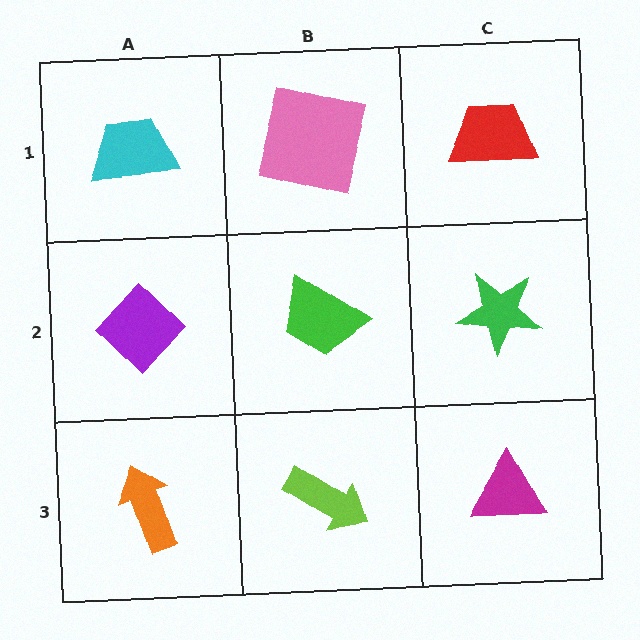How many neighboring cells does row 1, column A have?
2.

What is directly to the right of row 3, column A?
A lime arrow.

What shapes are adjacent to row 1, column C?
A green star (row 2, column C), a pink square (row 1, column B).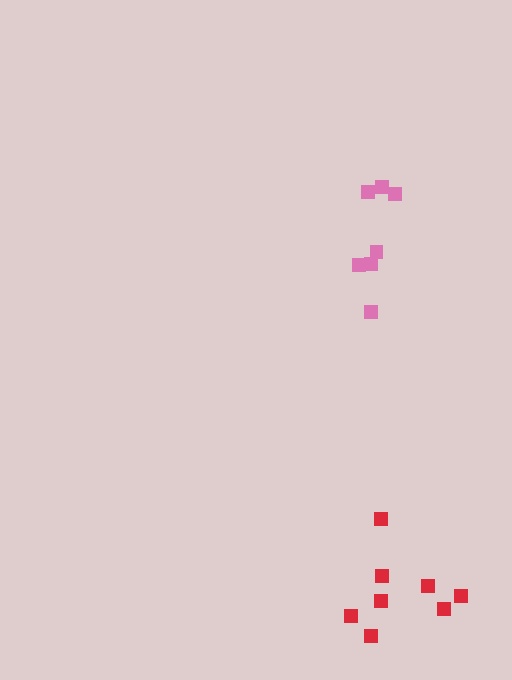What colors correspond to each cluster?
The clusters are colored: pink, red.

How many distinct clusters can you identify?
There are 2 distinct clusters.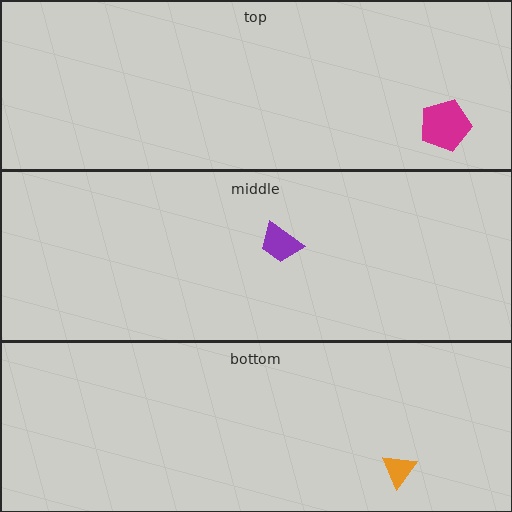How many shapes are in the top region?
1.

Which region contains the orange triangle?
The bottom region.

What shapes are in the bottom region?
The orange triangle.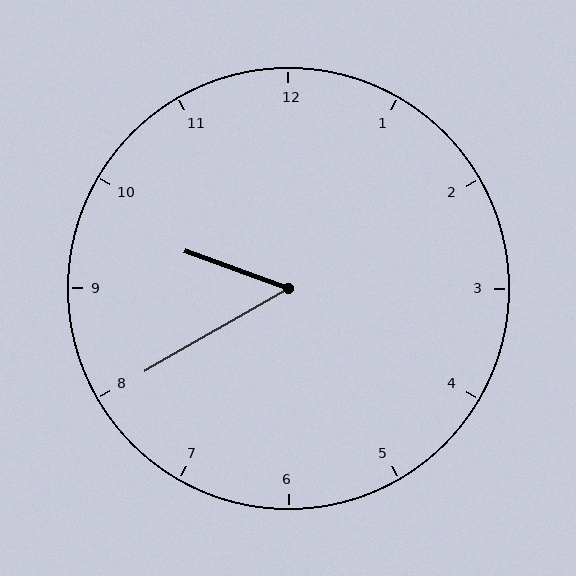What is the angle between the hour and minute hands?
Approximately 50 degrees.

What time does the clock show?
9:40.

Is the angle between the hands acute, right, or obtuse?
It is acute.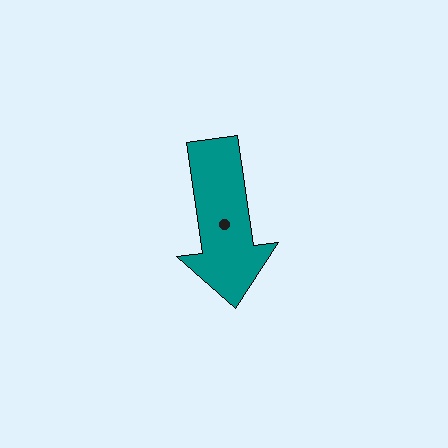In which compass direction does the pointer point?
South.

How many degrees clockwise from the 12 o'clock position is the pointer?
Approximately 172 degrees.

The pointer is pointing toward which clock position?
Roughly 6 o'clock.